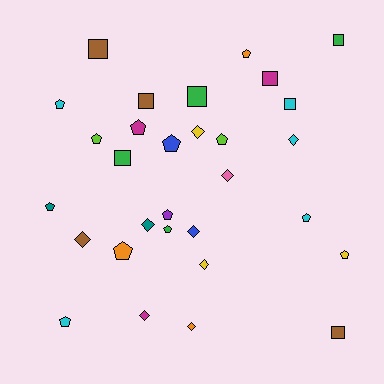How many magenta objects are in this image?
There are 3 magenta objects.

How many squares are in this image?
There are 8 squares.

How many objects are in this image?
There are 30 objects.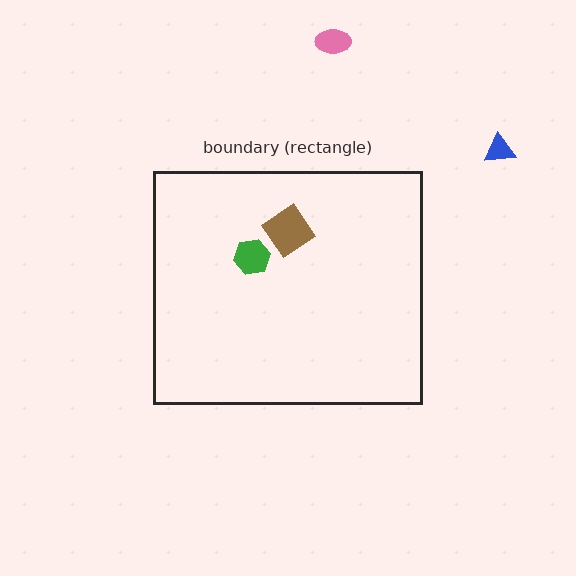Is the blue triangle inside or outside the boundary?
Outside.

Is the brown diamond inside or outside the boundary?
Inside.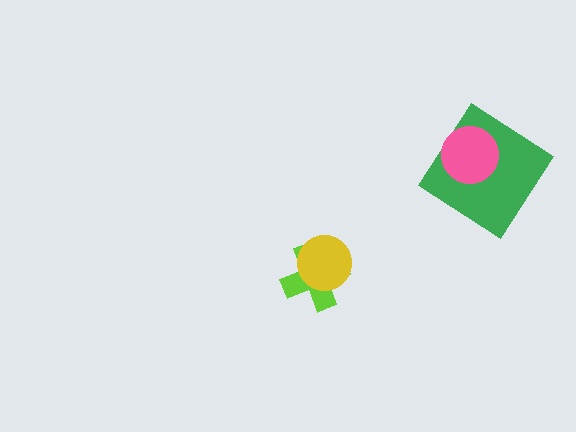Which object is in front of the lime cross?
The yellow circle is in front of the lime cross.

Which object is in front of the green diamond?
The pink circle is in front of the green diamond.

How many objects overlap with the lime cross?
1 object overlaps with the lime cross.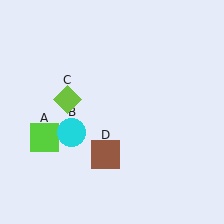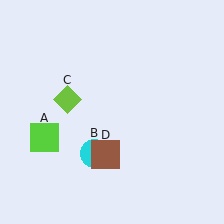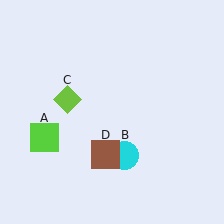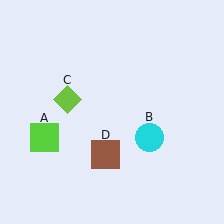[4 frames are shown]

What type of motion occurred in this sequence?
The cyan circle (object B) rotated counterclockwise around the center of the scene.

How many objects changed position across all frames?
1 object changed position: cyan circle (object B).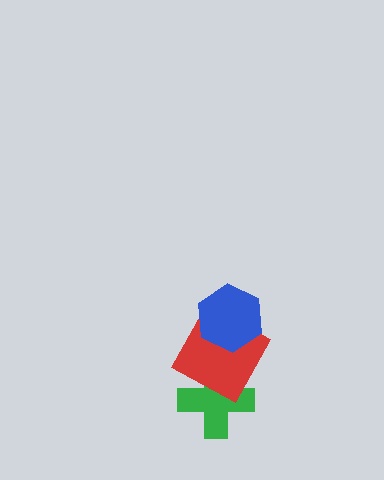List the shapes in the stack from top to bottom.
From top to bottom: the blue hexagon, the red square, the green cross.